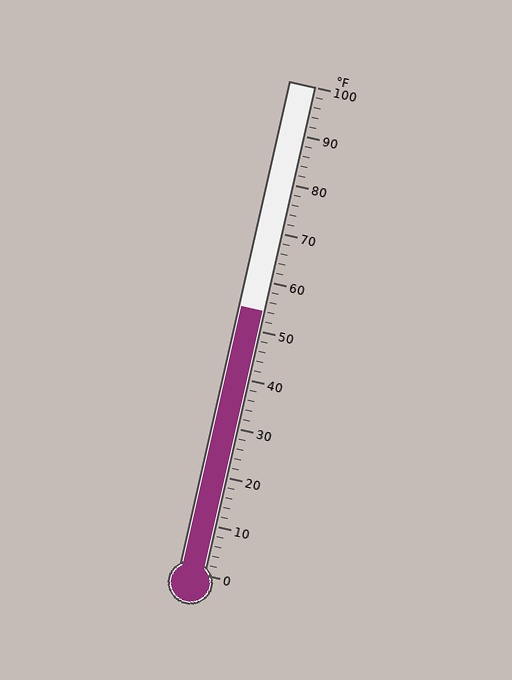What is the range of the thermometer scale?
The thermometer scale ranges from 0°F to 100°F.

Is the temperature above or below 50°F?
The temperature is above 50°F.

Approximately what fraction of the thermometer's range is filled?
The thermometer is filled to approximately 55% of its range.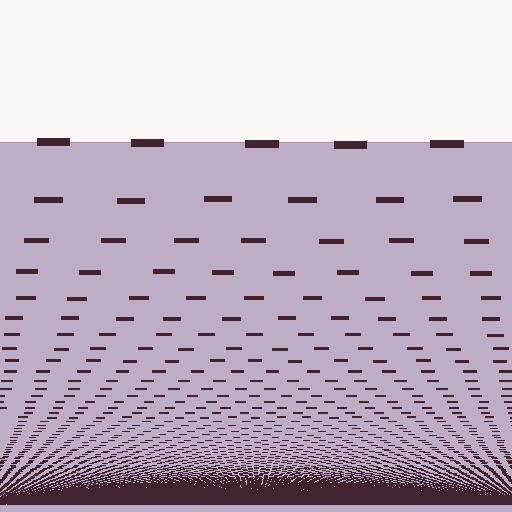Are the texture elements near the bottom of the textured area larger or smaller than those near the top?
Smaller. The gradient is inverted — elements near the bottom are smaller and denser.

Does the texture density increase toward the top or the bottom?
Density increases toward the bottom.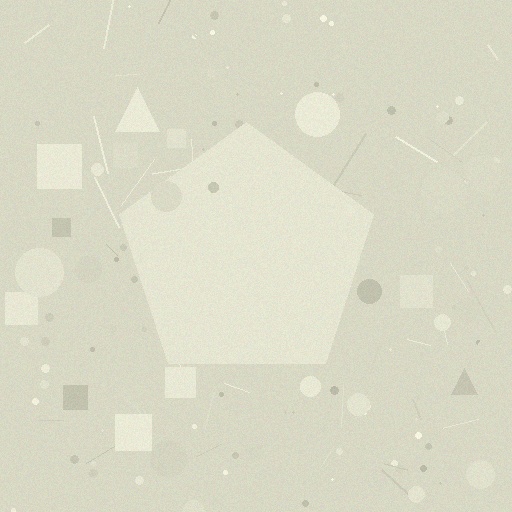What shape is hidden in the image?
A pentagon is hidden in the image.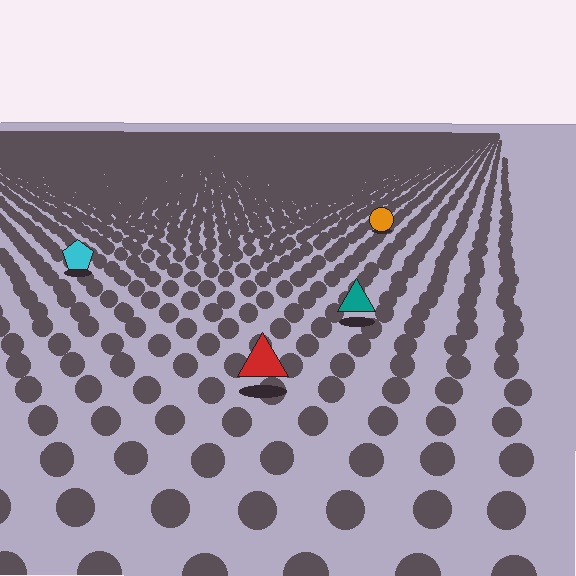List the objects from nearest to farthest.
From nearest to farthest: the red triangle, the teal triangle, the cyan pentagon, the orange circle.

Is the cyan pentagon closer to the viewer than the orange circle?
Yes. The cyan pentagon is closer — you can tell from the texture gradient: the ground texture is coarser near it.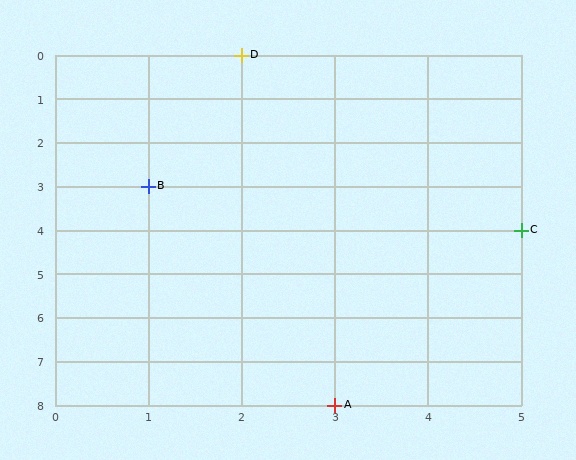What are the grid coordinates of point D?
Point D is at grid coordinates (2, 0).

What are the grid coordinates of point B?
Point B is at grid coordinates (1, 3).